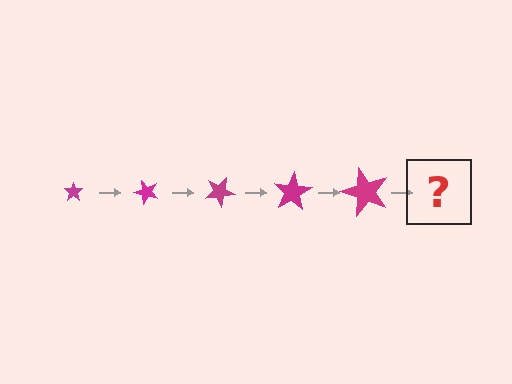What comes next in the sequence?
The next element should be a star, larger than the previous one and rotated 250 degrees from the start.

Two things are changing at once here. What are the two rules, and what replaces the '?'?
The two rules are that the star grows larger each step and it rotates 50 degrees each step. The '?' should be a star, larger than the previous one and rotated 250 degrees from the start.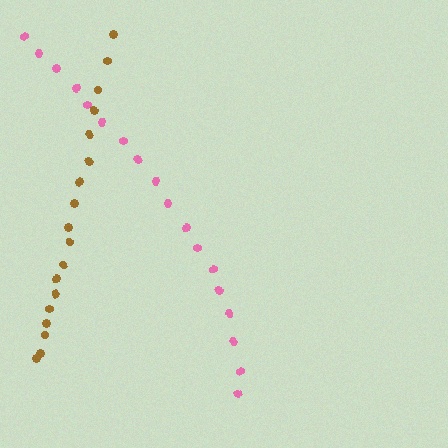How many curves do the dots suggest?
There are 2 distinct paths.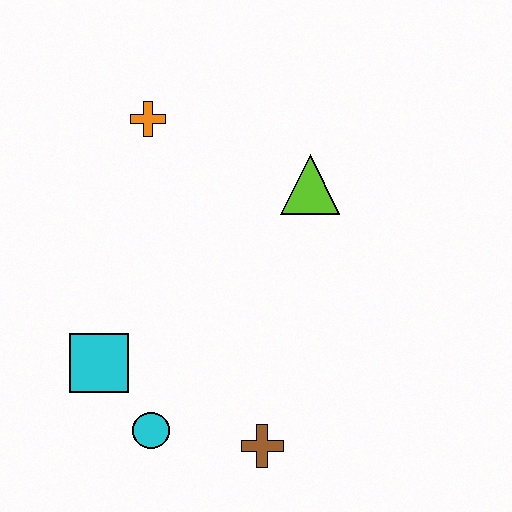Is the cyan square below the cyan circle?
No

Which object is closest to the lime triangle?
The orange cross is closest to the lime triangle.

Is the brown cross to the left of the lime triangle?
Yes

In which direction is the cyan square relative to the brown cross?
The cyan square is to the left of the brown cross.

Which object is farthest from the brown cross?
The orange cross is farthest from the brown cross.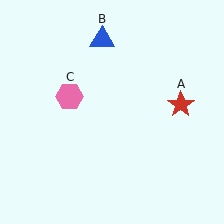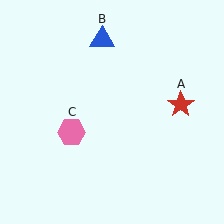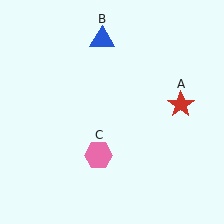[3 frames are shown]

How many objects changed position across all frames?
1 object changed position: pink hexagon (object C).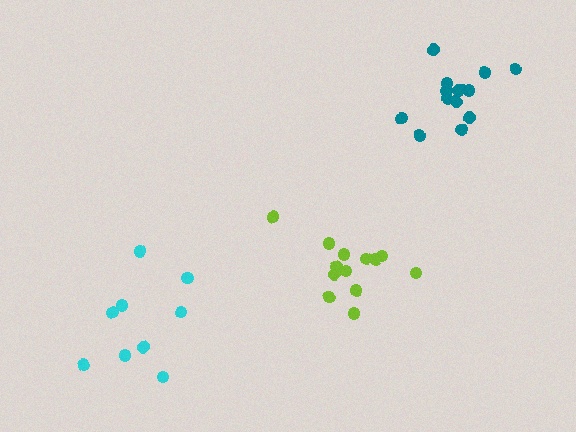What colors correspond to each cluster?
The clusters are colored: lime, cyan, teal.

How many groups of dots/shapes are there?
There are 3 groups.